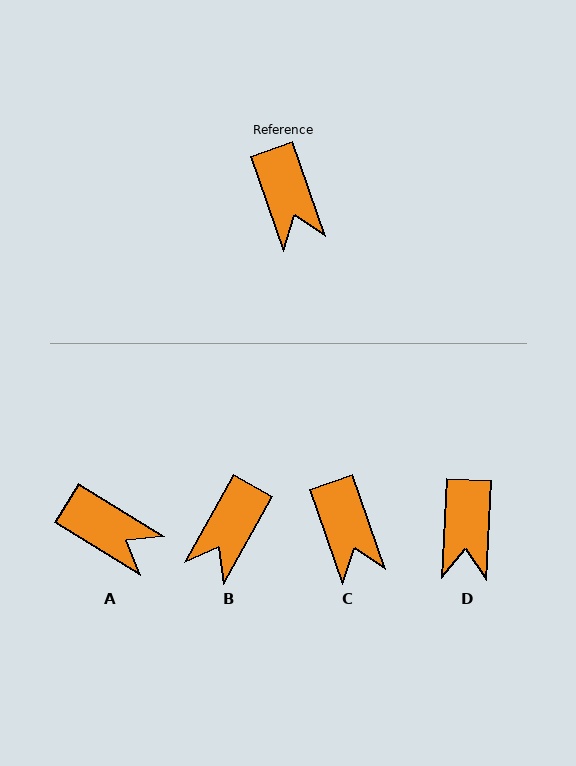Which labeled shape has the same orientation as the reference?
C.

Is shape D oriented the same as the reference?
No, it is off by about 22 degrees.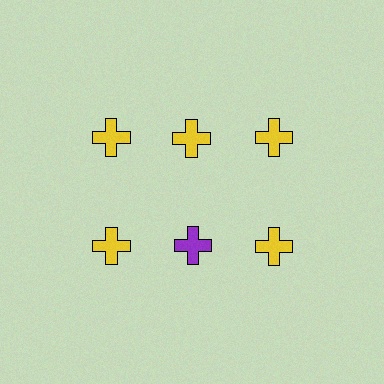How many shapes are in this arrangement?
There are 6 shapes arranged in a grid pattern.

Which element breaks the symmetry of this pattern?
The purple cross in the second row, second from left column breaks the symmetry. All other shapes are yellow crosses.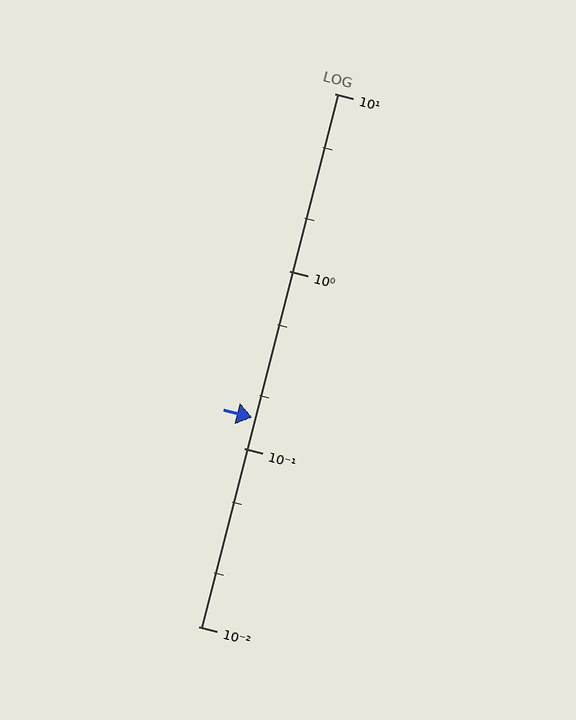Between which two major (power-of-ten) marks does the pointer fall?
The pointer is between 0.1 and 1.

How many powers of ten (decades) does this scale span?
The scale spans 3 decades, from 0.01 to 10.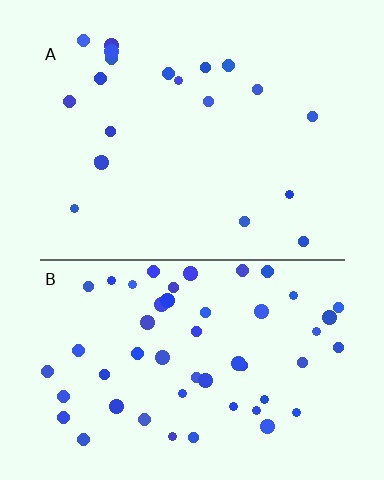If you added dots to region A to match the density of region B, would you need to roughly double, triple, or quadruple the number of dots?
Approximately triple.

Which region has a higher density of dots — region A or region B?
B (the bottom).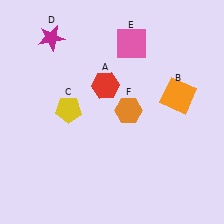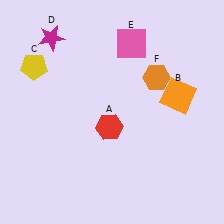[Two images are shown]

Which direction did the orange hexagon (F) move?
The orange hexagon (F) moved up.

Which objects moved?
The objects that moved are: the red hexagon (A), the yellow pentagon (C), the orange hexagon (F).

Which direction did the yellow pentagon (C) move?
The yellow pentagon (C) moved up.